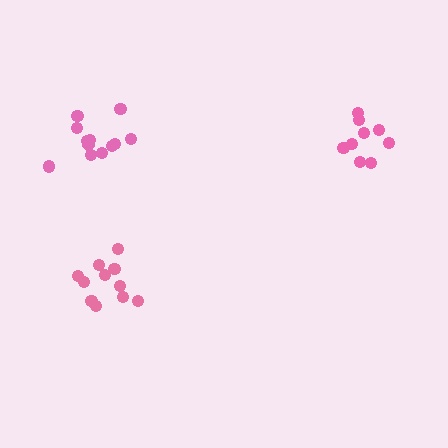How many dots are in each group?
Group 1: 13 dots, Group 2: 9 dots, Group 3: 11 dots (33 total).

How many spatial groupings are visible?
There are 3 spatial groupings.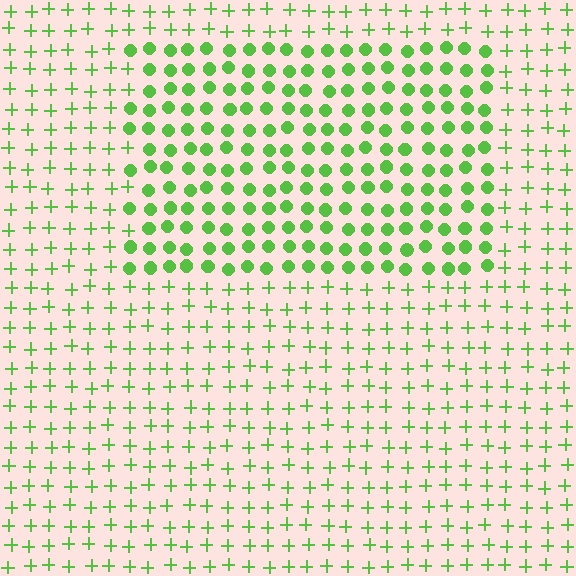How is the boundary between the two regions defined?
The boundary is defined by a change in element shape: circles inside vs. plus signs outside. All elements share the same color and spacing.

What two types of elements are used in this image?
The image uses circles inside the rectangle region and plus signs outside it.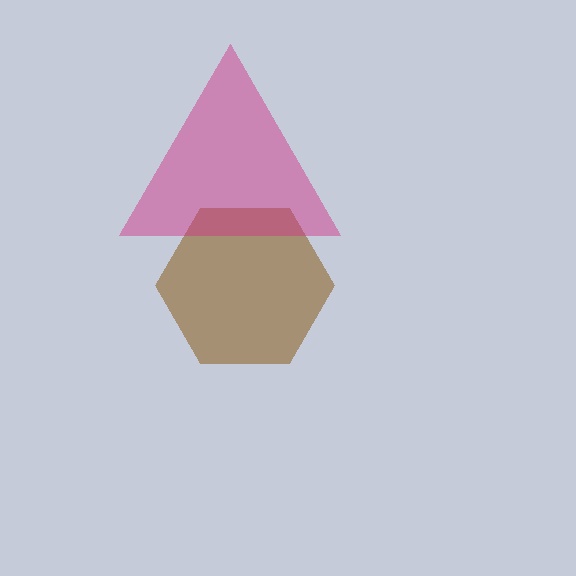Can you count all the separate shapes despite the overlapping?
Yes, there are 2 separate shapes.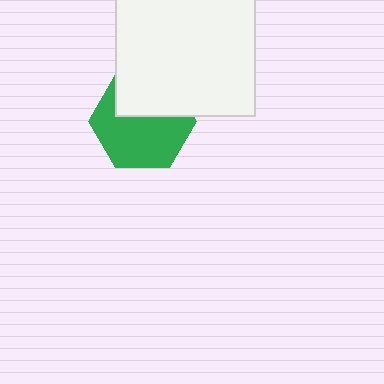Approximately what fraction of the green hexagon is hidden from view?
Roughly 38% of the green hexagon is hidden behind the white square.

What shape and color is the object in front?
The object in front is a white square.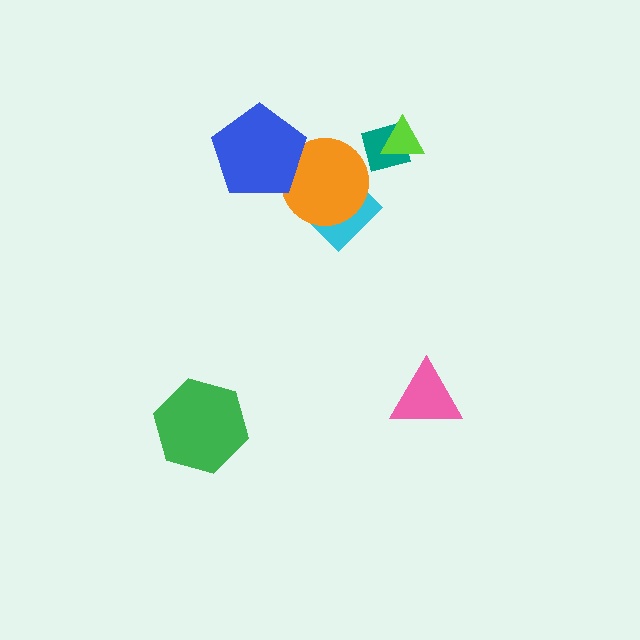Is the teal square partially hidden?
Yes, it is partially covered by another shape.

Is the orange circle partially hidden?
Yes, it is partially covered by another shape.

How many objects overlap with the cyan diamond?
1 object overlaps with the cyan diamond.